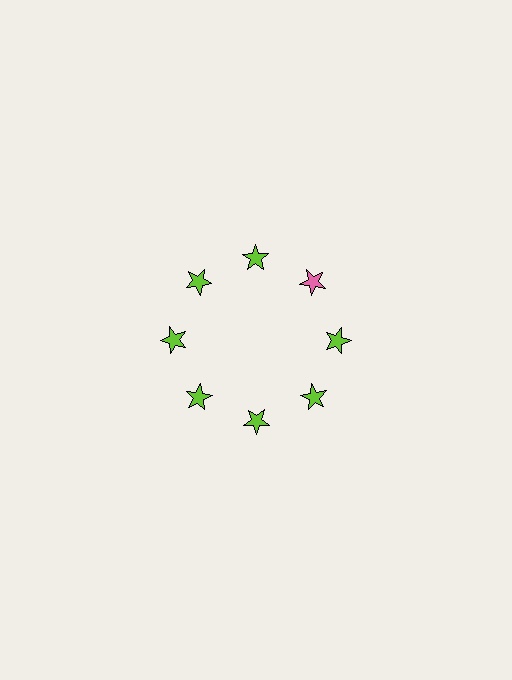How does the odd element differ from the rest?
It has a different color: pink instead of lime.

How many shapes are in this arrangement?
There are 8 shapes arranged in a ring pattern.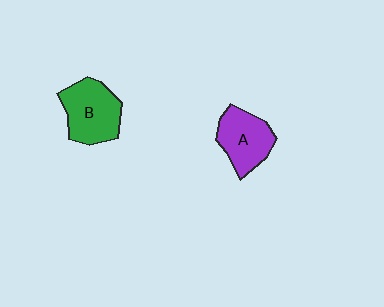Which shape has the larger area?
Shape B (green).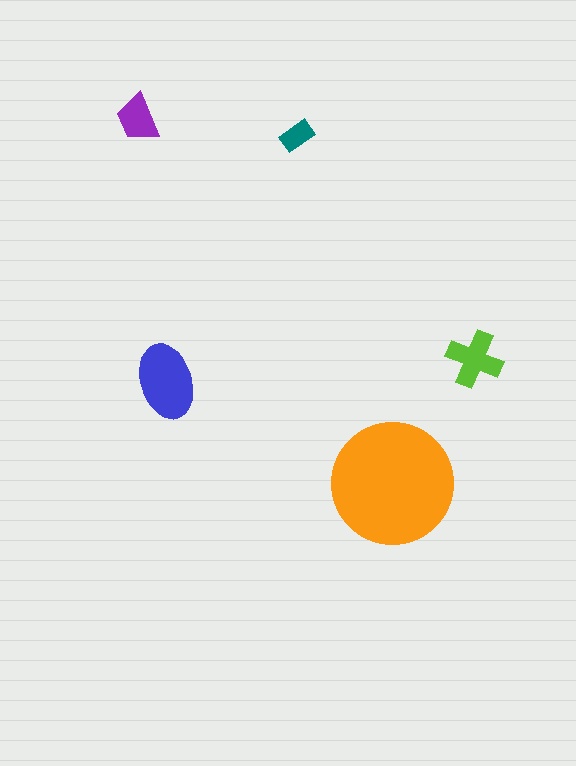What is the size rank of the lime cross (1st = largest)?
3rd.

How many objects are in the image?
There are 5 objects in the image.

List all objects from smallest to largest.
The teal rectangle, the purple trapezoid, the lime cross, the blue ellipse, the orange circle.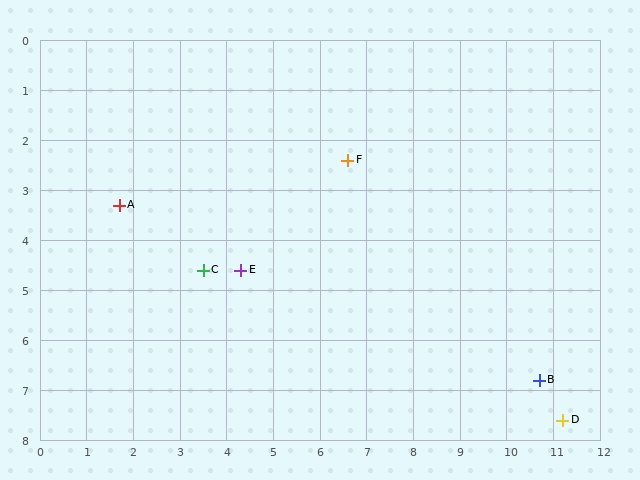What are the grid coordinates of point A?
Point A is at approximately (1.7, 3.3).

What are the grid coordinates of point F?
Point F is at approximately (6.6, 2.4).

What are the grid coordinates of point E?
Point E is at approximately (4.3, 4.6).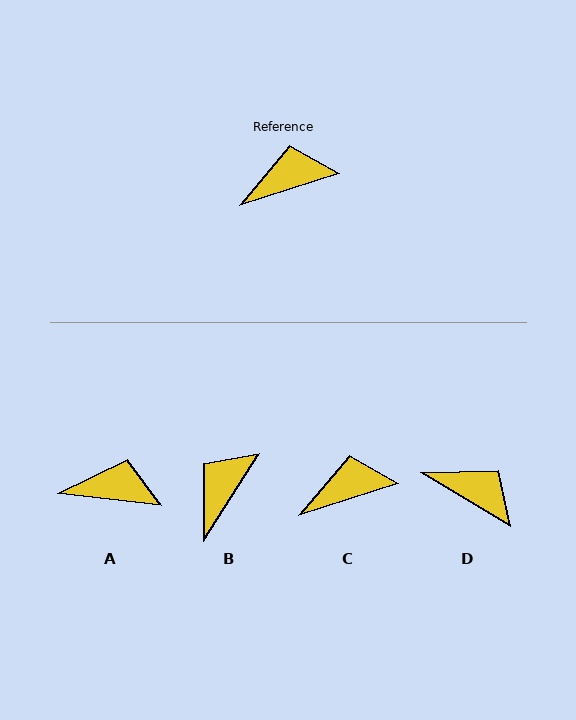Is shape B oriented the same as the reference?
No, it is off by about 40 degrees.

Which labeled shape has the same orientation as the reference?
C.